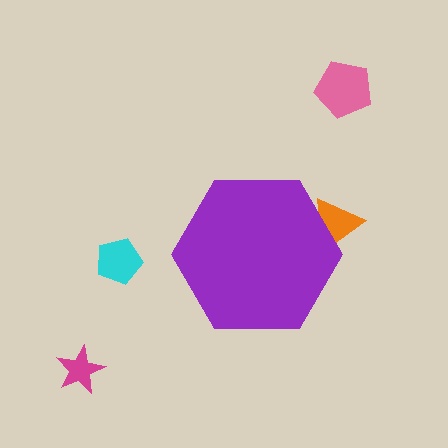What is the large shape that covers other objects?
A purple hexagon.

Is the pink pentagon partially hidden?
No, the pink pentagon is fully visible.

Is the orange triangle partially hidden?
Yes, the orange triangle is partially hidden behind the purple hexagon.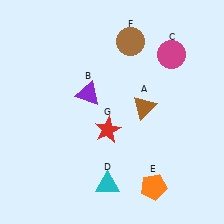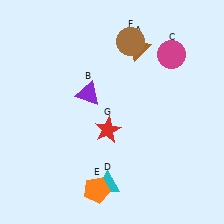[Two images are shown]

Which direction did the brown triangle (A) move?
The brown triangle (A) moved up.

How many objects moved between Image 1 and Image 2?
2 objects moved between the two images.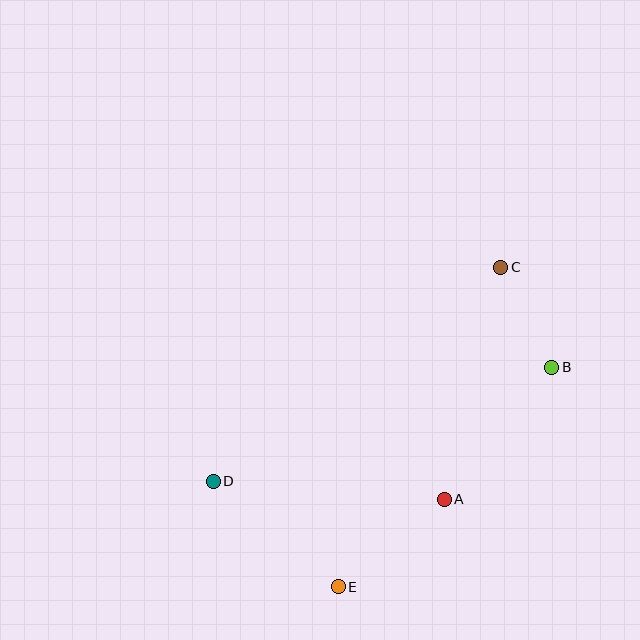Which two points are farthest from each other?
Points C and D are farthest from each other.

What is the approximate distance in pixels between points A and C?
The distance between A and C is approximately 239 pixels.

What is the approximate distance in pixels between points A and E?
The distance between A and E is approximately 137 pixels.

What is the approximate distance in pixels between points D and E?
The distance between D and E is approximately 163 pixels.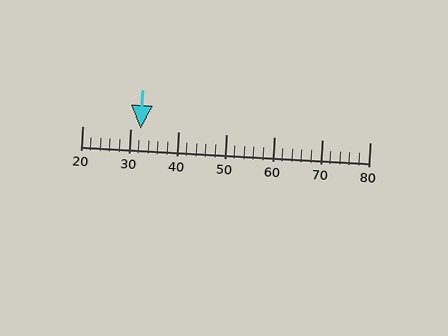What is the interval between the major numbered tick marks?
The major tick marks are spaced 10 units apart.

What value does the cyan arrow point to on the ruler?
The cyan arrow points to approximately 32.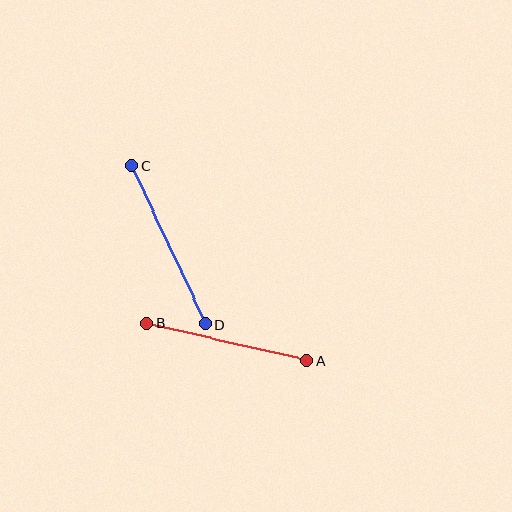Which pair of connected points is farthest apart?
Points C and D are farthest apart.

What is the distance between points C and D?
The distance is approximately 175 pixels.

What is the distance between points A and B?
The distance is approximately 164 pixels.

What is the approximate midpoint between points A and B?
The midpoint is at approximately (227, 342) pixels.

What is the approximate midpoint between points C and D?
The midpoint is at approximately (169, 245) pixels.